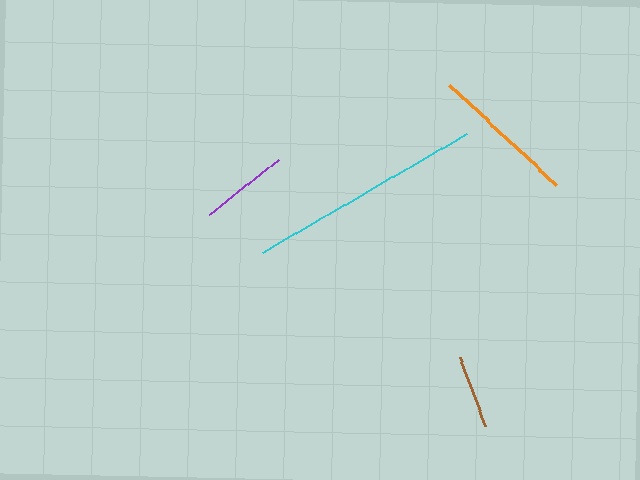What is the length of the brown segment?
The brown segment is approximately 74 pixels long.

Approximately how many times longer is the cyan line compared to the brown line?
The cyan line is approximately 3.2 times the length of the brown line.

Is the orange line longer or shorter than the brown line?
The orange line is longer than the brown line.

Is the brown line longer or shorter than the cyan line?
The cyan line is longer than the brown line.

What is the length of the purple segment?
The purple segment is approximately 88 pixels long.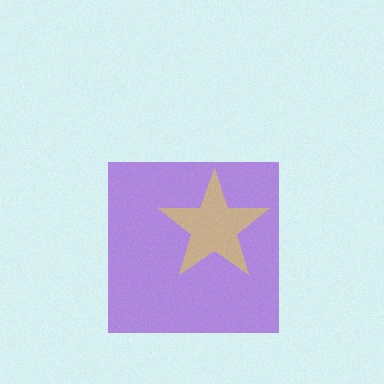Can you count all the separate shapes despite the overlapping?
Yes, there are 2 separate shapes.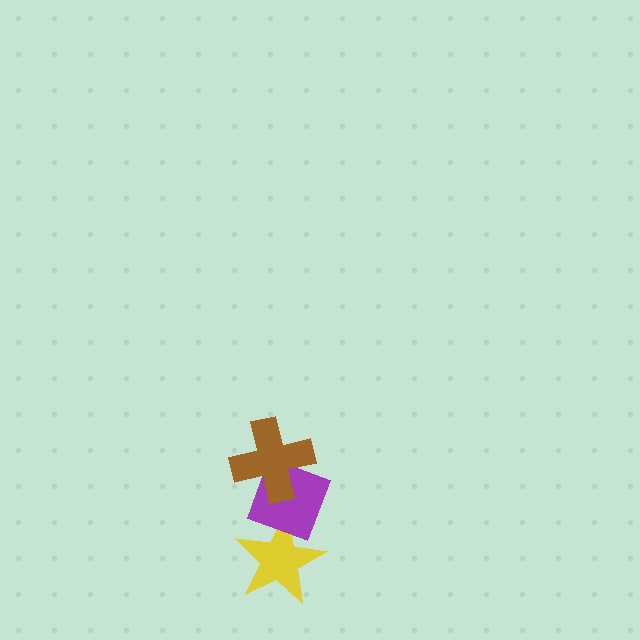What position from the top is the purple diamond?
The purple diamond is 2nd from the top.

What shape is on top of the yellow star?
The purple diamond is on top of the yellow star.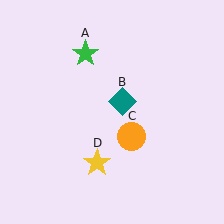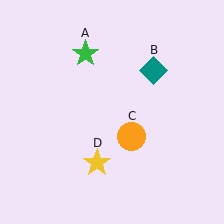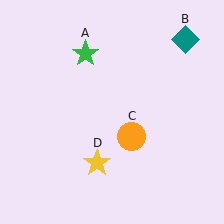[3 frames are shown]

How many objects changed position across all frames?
1 object changed position: teal diamond (object B).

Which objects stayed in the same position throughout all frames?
Green star (object A) and orange circle (object C) and yellow star (object D) remained stationary.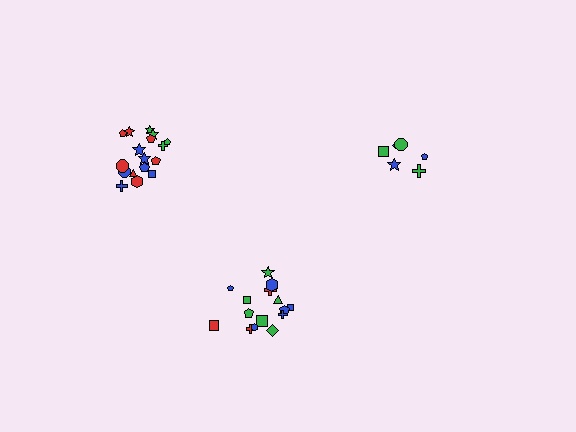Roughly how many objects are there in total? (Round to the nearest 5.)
Roughly 40 objects in total.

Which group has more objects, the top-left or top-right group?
The top-left group.